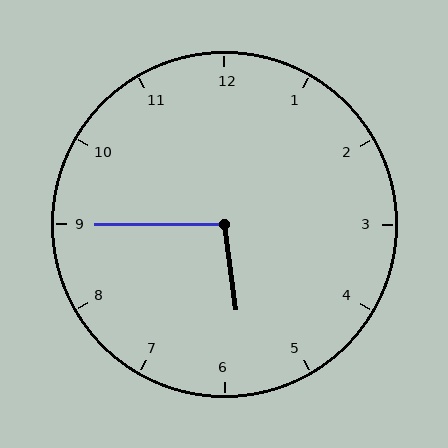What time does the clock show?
5:45.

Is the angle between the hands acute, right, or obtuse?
It is obtuse.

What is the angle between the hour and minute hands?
Approximately 98 degrees.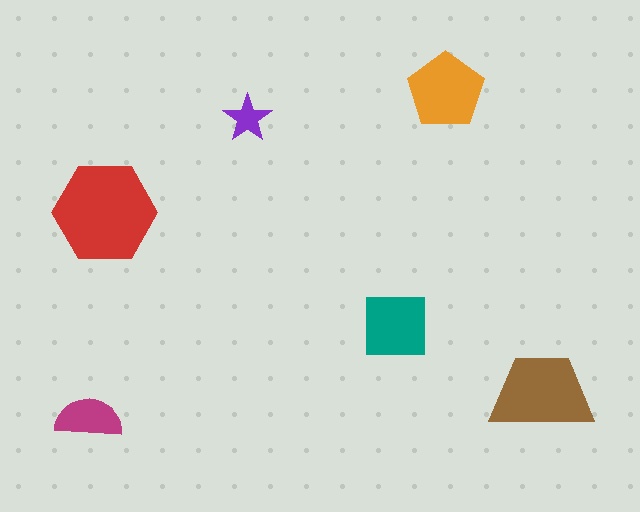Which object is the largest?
The red hexagon.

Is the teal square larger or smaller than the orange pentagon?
Smaller.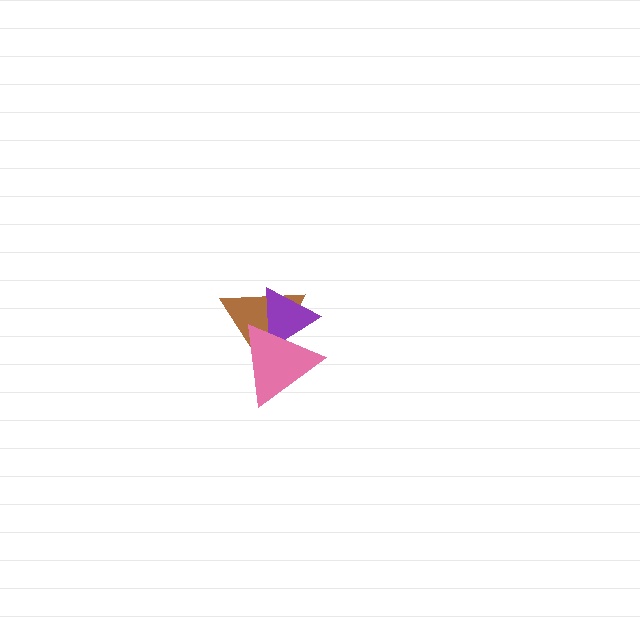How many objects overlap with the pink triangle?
2 objects overlap with the pink triangle.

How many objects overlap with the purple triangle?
2 objects overlap with the purple triangle.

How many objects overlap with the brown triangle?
2 objects overlap with the brown triangle.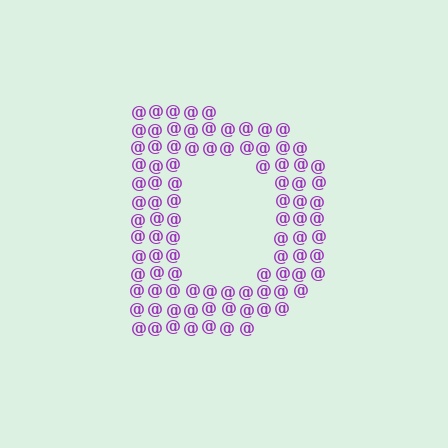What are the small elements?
The small elements are at signs.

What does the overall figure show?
The overall figure shows the letter D.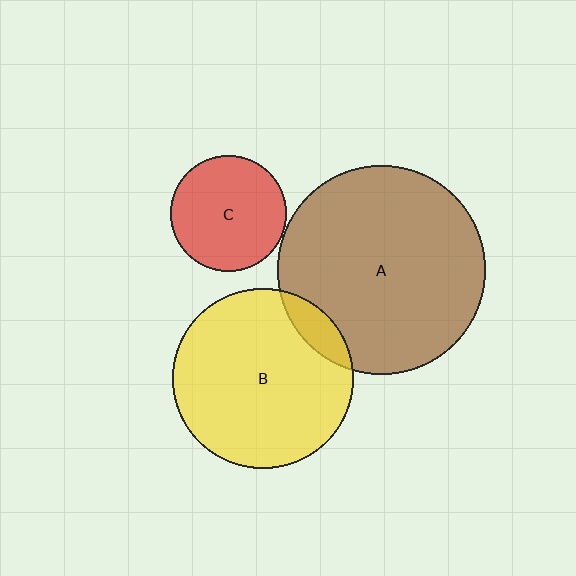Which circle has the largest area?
Circle A (brown).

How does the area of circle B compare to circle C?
Approximately 2.4 times.